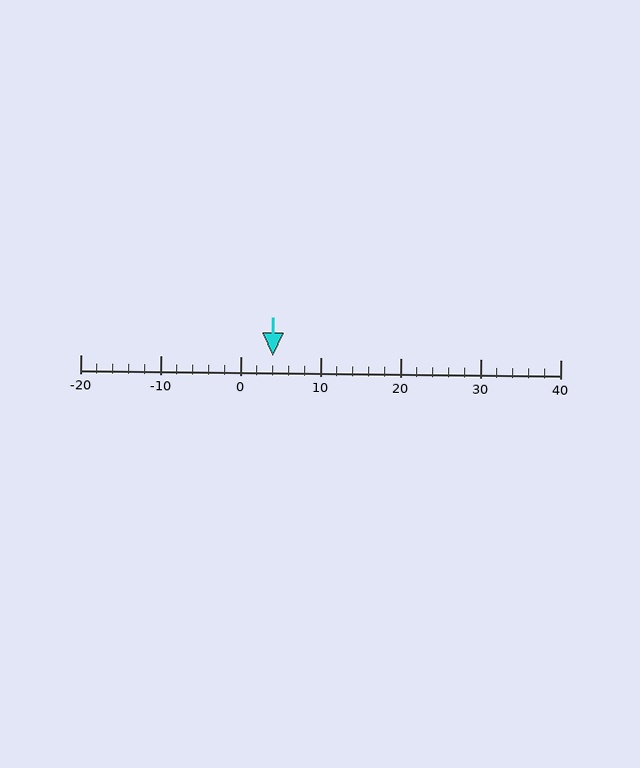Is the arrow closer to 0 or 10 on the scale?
The arrow is closer to 0.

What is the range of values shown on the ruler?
The ruler shows values from -20 to 40.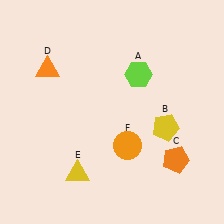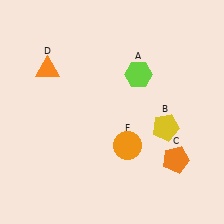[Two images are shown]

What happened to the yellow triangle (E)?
The yellow triangle (E) was removed in Image 2. It was in the bottom-left area of Image 1.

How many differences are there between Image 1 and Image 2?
There is 1 difference between the two images.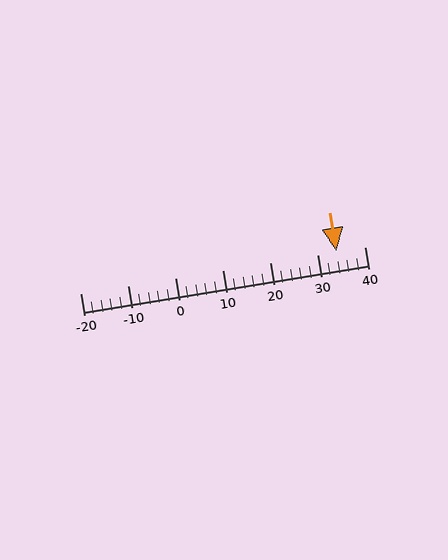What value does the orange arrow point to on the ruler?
The orange arrow points to approximately 34.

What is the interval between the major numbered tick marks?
The major tick marks are spaced 10 units apart.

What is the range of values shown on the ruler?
The ruler shows values from -20 to 40.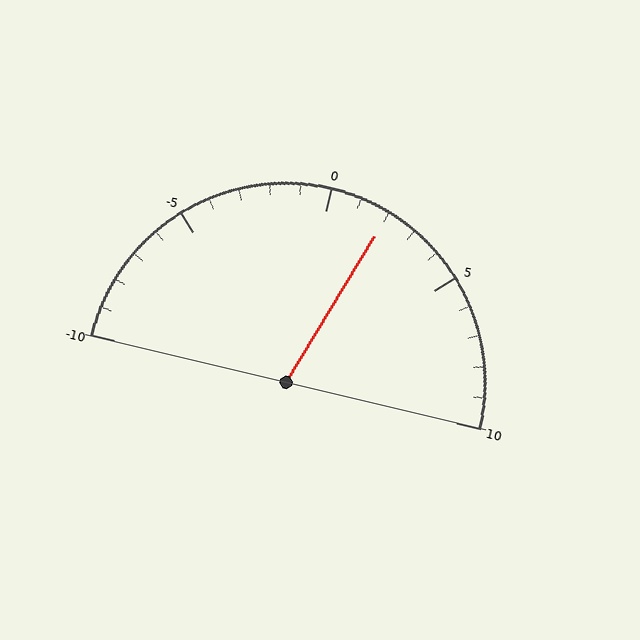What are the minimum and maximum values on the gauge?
The gauge ranges from -10 to 10.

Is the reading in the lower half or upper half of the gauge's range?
The reading is in the upper half of the range (-10 to 10).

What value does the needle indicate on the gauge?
The needle indicates approximately 2.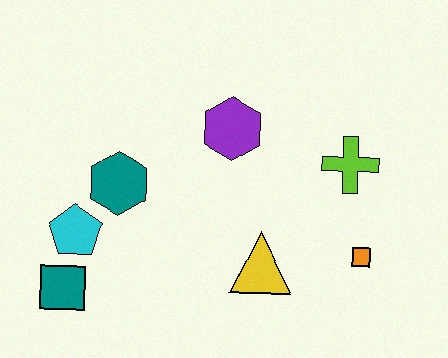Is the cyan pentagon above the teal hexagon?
No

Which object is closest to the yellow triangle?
The orange square is closest to the yellow triangle.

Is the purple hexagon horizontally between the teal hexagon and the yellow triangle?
Yes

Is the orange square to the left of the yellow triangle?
No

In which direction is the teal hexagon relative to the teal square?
The teal hexagon is above the teal square.